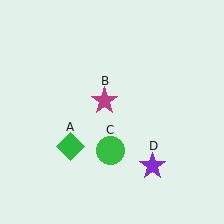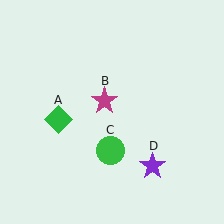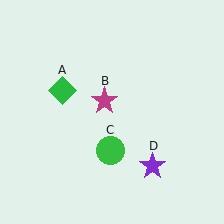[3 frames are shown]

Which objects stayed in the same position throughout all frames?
Magenta star (object B) and green circle (object C) and purple star (object D) remained stationary.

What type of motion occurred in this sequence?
The green diamond (object A) rotated clockwise around the center of the scene.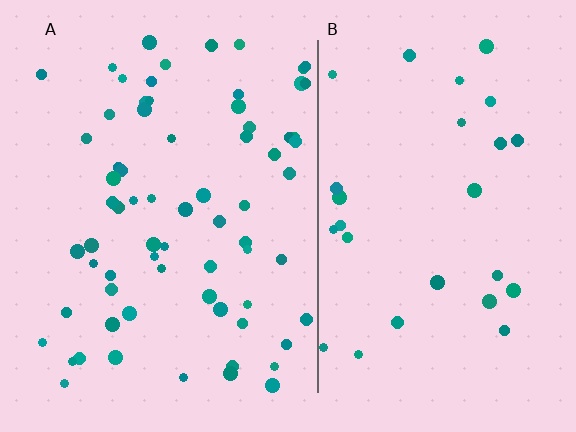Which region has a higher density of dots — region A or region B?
A (the left).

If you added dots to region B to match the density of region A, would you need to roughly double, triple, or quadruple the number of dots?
Approximately double.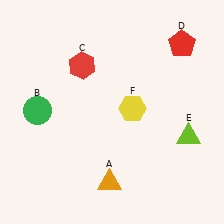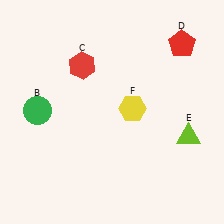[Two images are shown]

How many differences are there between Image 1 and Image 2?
There is 1 difference between the two images.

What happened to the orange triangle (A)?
The orange triangle (A) was removed in Image 2. It was in the bottom-left area of Image 1.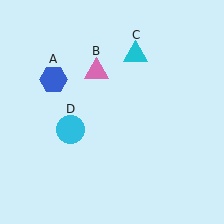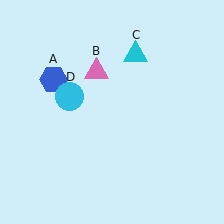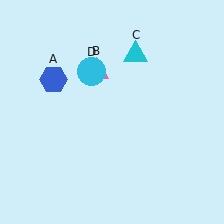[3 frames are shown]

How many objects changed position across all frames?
1 object changed position: cyan circle (object D).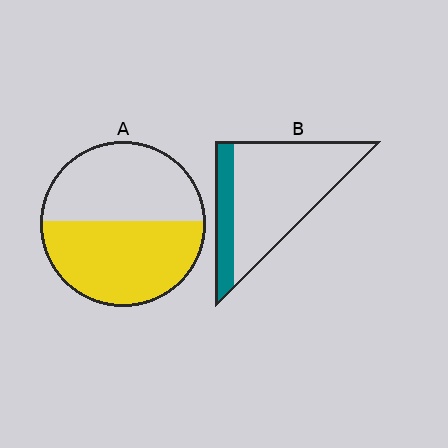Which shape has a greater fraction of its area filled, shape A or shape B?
Shape A.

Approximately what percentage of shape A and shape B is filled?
A is approximately 50% and B is approximately 20%.